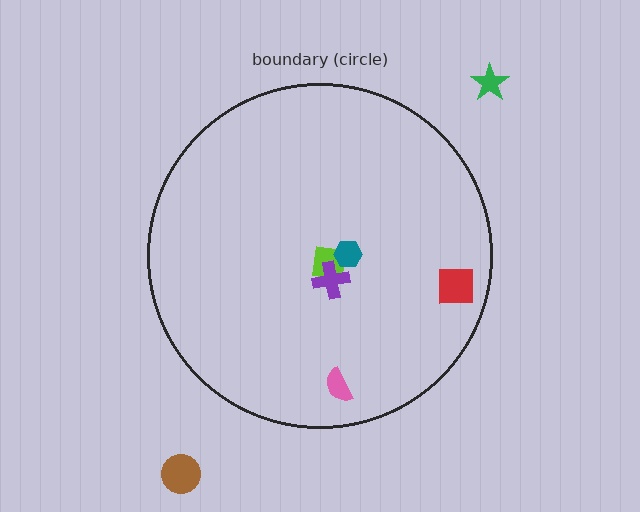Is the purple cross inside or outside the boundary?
Inside.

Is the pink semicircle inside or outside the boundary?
Inside.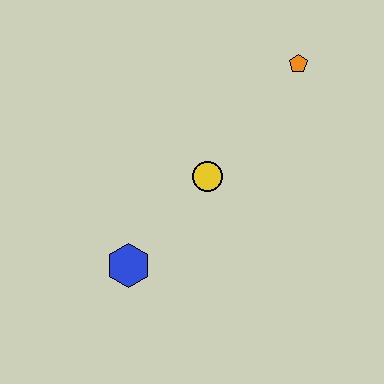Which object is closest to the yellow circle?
The blue hexagon is closest to the yellow circle.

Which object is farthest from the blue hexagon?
The orange pentagon is farthest from the blue hexagon.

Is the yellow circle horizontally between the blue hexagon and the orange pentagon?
Yes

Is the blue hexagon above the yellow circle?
No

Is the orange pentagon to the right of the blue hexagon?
Yes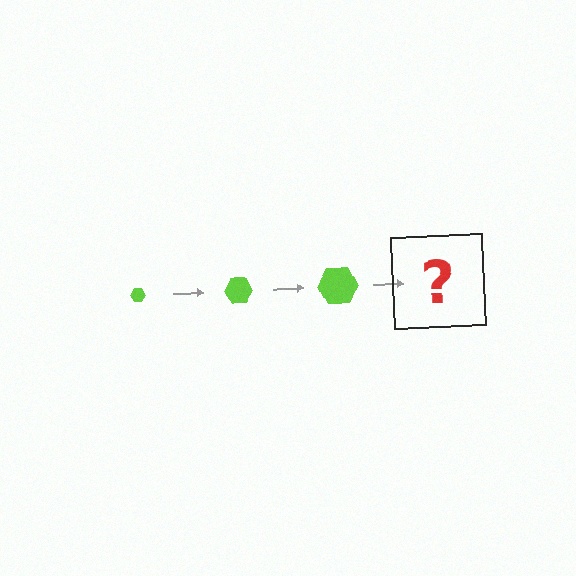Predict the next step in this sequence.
The next step is a lime hexagon, larger than the previous one.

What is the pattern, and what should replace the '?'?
The pattern is that the hexagon gets progressively larger each step. The '?' should be a lime hexagon, larger than the previous one.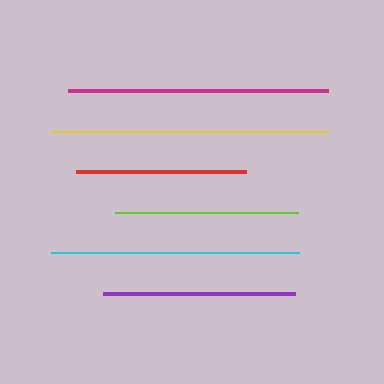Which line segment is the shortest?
The red line is the shortest at approximately 170 pixels.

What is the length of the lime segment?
The lime segment is approximately 183 pixels long.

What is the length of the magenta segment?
The magenta segment is approximately 260 pixels long.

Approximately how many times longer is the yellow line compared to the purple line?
The yellow line is approximately 1.4 times the length of the purple line.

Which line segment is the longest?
The yellow line is the longest at approximately 277 pixels.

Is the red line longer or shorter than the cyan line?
The cyan line is longer than the red line.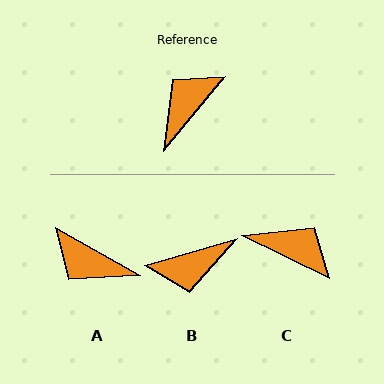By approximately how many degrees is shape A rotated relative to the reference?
Approximately 100 degrees counter-clockwise.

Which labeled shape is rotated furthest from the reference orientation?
B, about 146 degrees away.